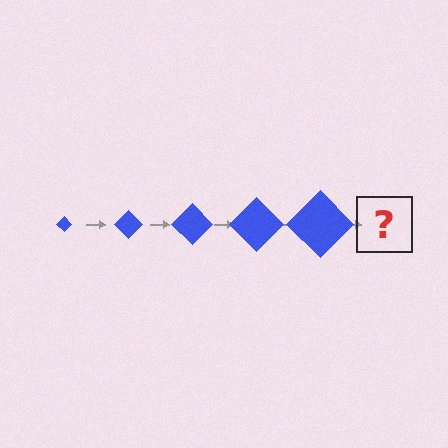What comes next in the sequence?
The next element should be a blue diamond, larger than the previous one.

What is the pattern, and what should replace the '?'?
The pattern is that the diamond gets progressively larger each step. The '?' should be a blue diamond, larger than the previous one.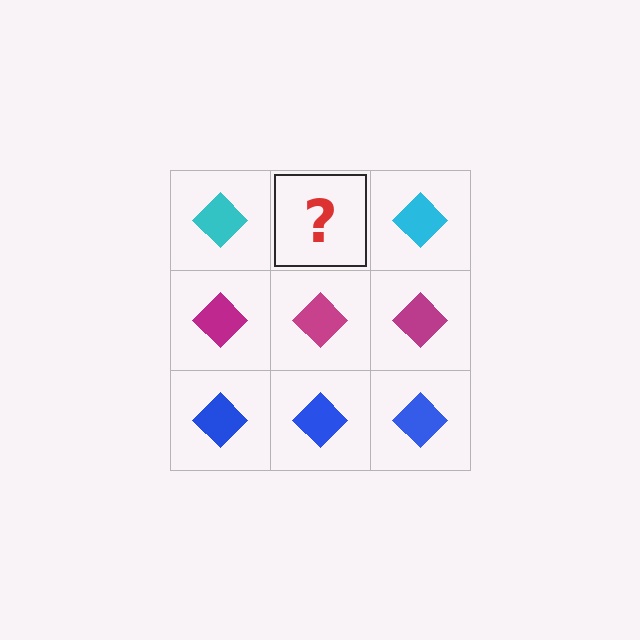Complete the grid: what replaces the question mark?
The question mark should be replaced with a cyan diamond.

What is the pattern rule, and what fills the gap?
The rule is that each row has a consistent color. The gap should be filled with a cyan diamond.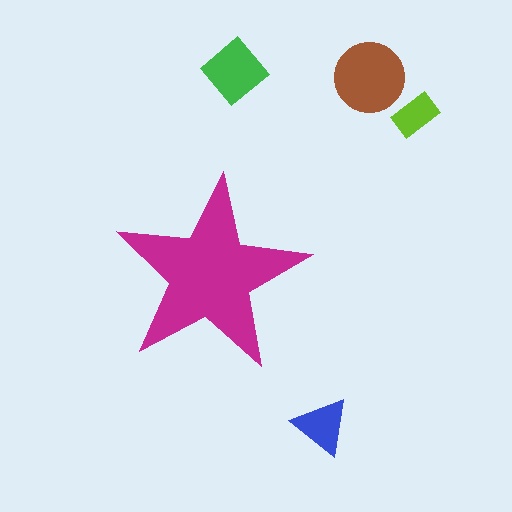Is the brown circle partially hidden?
No, the brown circle is fully visible.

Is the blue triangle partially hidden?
No, the blue triangle is fully visible.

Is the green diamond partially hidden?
No, the green diamond is fully visible.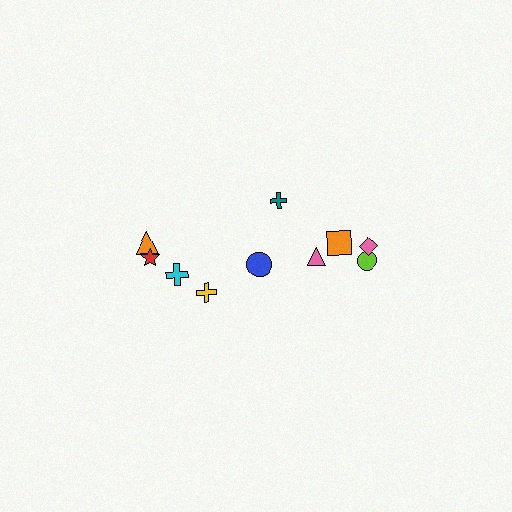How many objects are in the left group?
There are 4 objects.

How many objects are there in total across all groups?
There are 10 objects.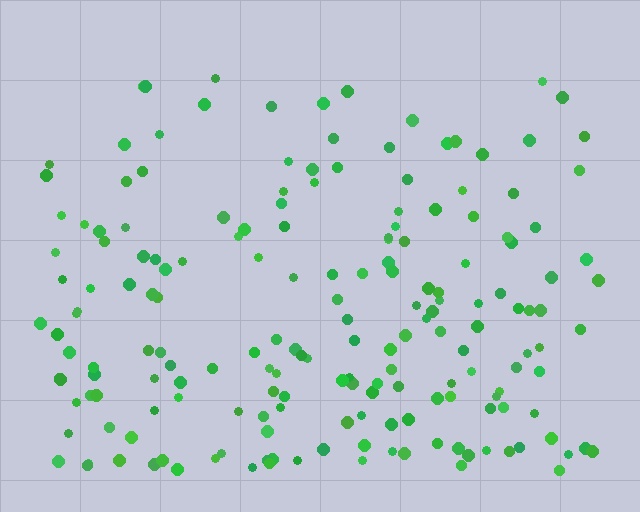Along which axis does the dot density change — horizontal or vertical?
Vertical.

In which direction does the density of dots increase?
From top to bottom, with the bottom side densest.